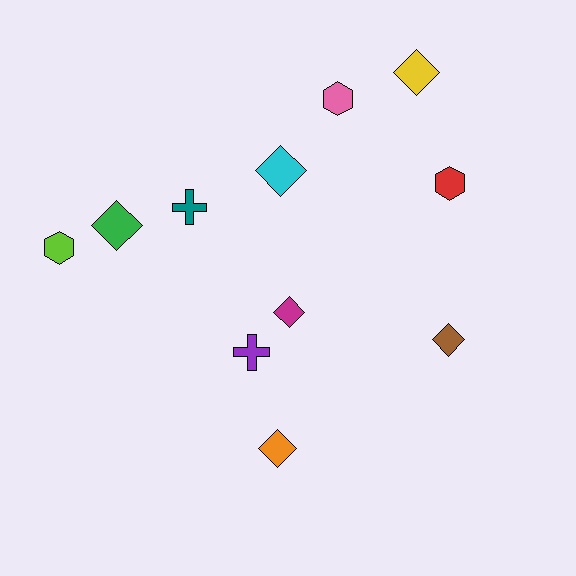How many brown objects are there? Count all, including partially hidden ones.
There is 1 brown object.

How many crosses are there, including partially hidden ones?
There are 2 crosses.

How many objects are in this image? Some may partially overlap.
There are 11 objects.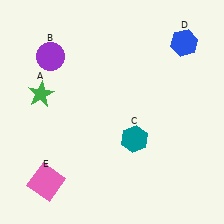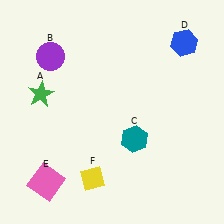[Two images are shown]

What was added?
A yellow diamond (F) was added in Image 2.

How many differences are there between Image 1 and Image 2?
There is 1 difference between the two images.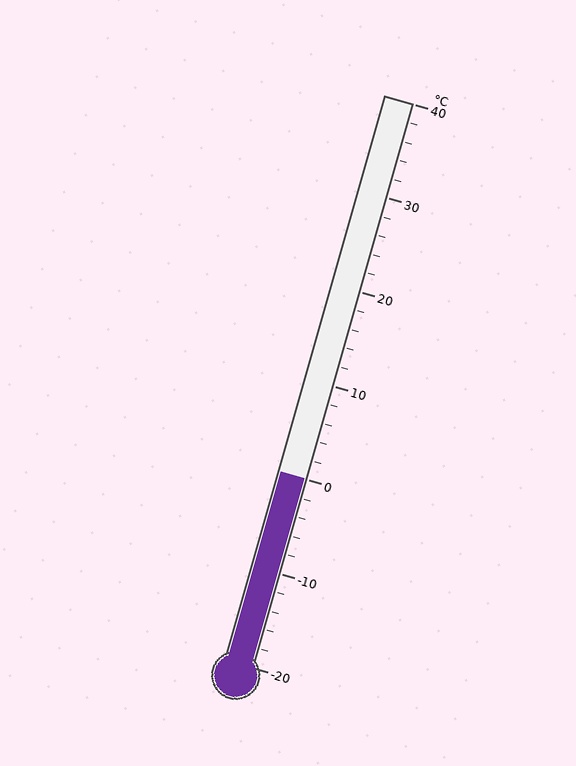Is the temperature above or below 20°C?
The temperature is below 20°C.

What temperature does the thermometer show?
The thermometer shows approximately 0°C.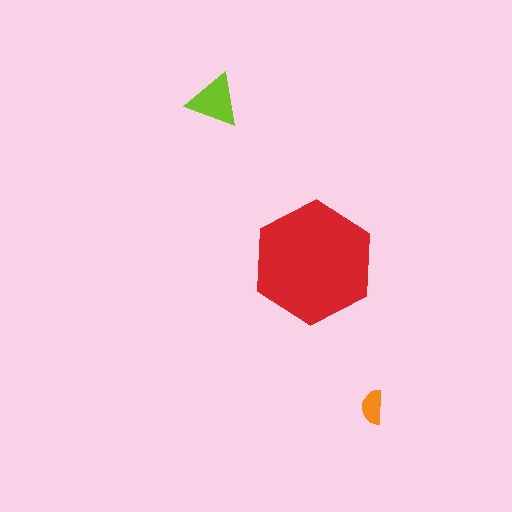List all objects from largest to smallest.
The red hexagon, the lime triangle, the orange semicircle.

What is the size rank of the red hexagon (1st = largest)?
1st.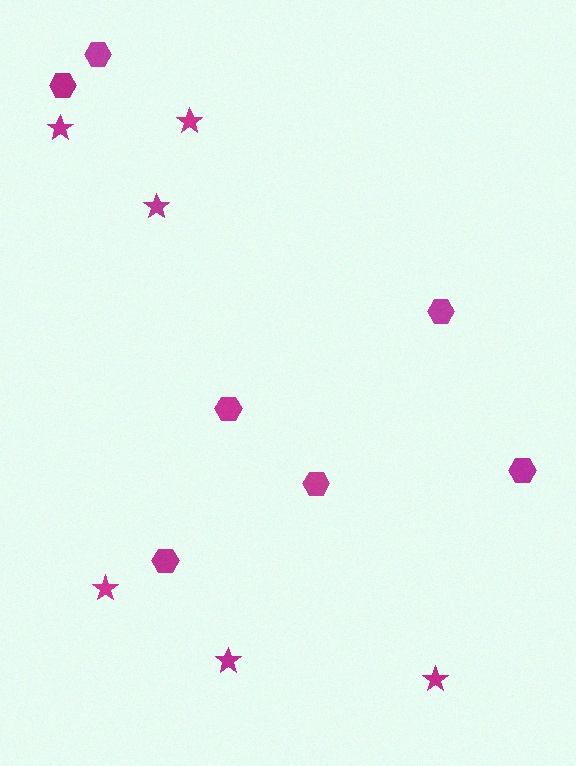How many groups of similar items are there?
There are 2 groups: one group of stars (6) and one group of hexagons (7).